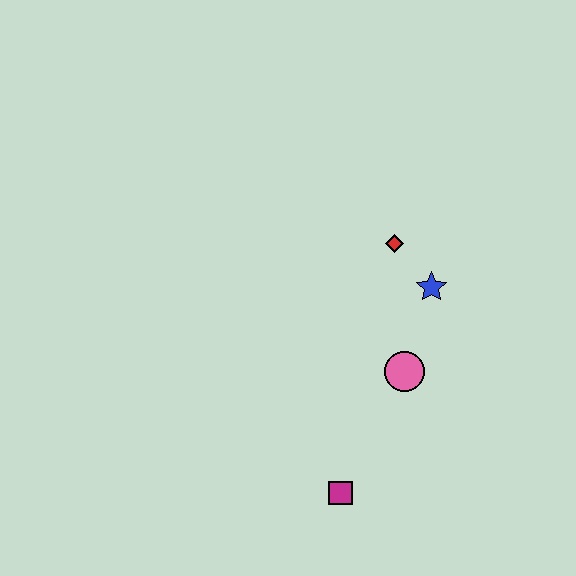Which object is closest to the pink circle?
The blue star is closest to the pink circle.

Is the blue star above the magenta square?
Yes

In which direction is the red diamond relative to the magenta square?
The red diamond is above the magenta square.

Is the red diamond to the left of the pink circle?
Yes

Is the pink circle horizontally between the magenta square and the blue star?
Yes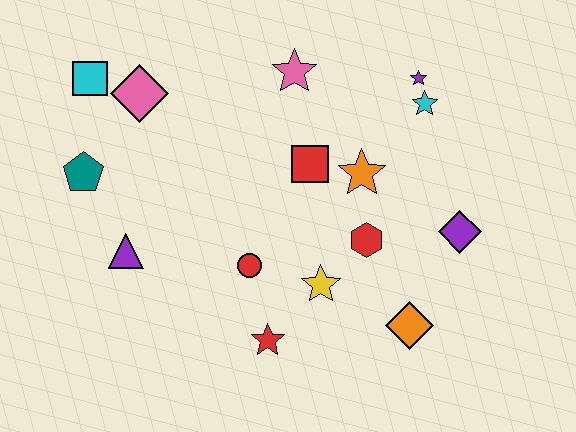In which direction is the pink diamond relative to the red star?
The pink diamond is above the red star.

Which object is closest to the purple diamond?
The red hexagon is closest to the purple diamond.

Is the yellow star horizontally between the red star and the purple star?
Yes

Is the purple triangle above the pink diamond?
No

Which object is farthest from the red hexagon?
The cyan square is farthest from the red hexagon.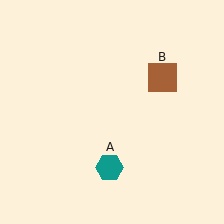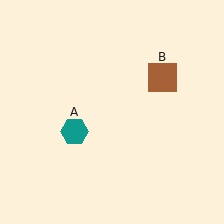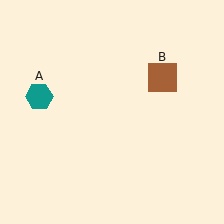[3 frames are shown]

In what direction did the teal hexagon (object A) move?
The teal hexagon (object A) moved up and to the left.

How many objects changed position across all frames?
1 object changed position: teal hexagon (object A).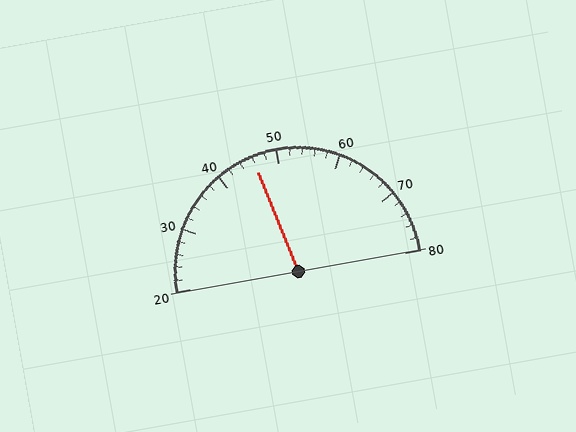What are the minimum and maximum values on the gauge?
The gauge ranges from 20 to 80.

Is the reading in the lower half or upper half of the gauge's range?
The reading is in the lower half of the range (20 to 80).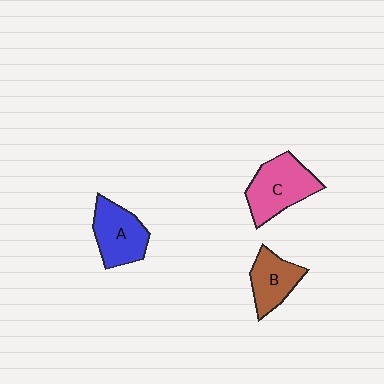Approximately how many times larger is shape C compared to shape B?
Approximately 1.4 times.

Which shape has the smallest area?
Shape B (brown).